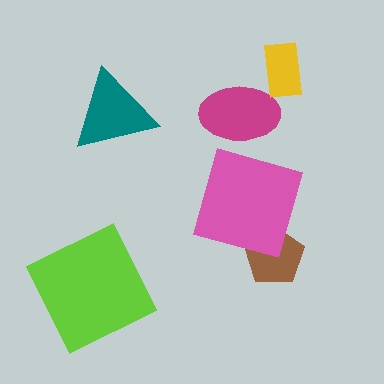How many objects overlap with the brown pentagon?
1 object overlaps with the brown pentagon.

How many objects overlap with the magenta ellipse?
0 objects overlap with the magenta ellipse.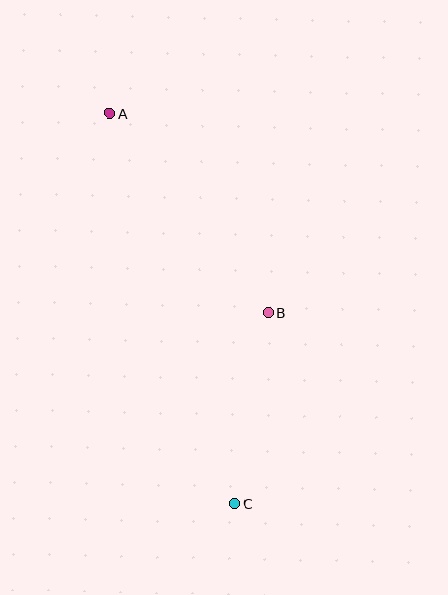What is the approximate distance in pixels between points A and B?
The distance between A and B is approximately 255 pixels.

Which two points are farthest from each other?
Points A and C are farthest from each other.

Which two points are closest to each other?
Points B and C are closest to each other.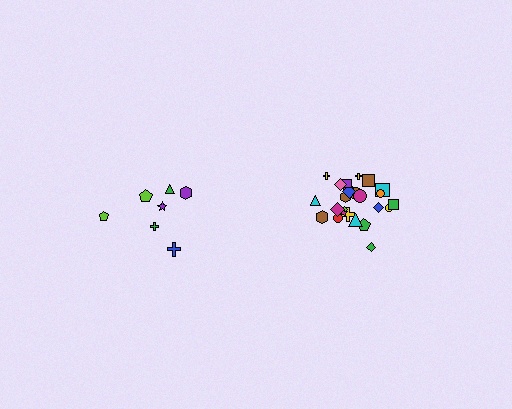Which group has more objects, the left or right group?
The right group.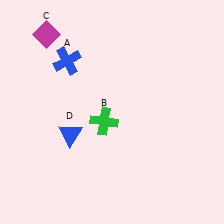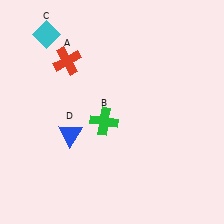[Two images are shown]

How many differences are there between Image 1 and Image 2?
There are 2 differences between the two images.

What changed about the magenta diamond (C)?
In Image 1, C is magenta. In Image 2, it changed to cyan.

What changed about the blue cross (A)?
In Image 1, A is blue. In Image 2, it changed to red.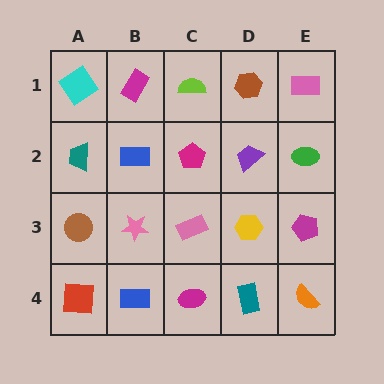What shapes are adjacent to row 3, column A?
A teal trapezoid (row 2, column A), a red square (row 4, column A), a pink star (row 3, column B).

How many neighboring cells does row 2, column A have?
3.